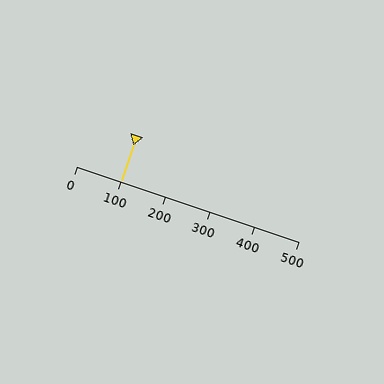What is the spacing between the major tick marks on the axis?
The major ticks are spaced 100 apart.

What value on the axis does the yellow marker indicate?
The marker indicates approximately 100.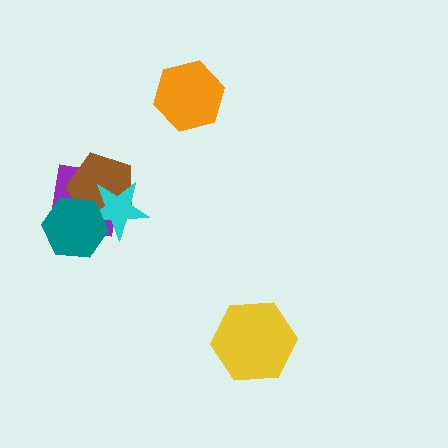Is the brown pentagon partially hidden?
Yes, it is partially covered by another shape.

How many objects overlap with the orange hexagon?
0 objects overlap with the orange hexagon.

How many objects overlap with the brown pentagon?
3 objects overlap with the brown pentagon.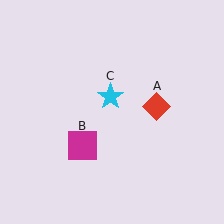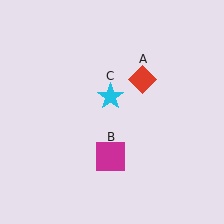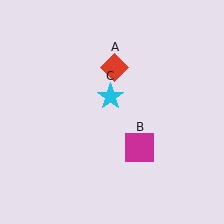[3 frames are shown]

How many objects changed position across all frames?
2 objects changed position: red diamond (object A), magenta square (object B).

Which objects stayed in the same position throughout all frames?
Cyan star (object C) remained stationary.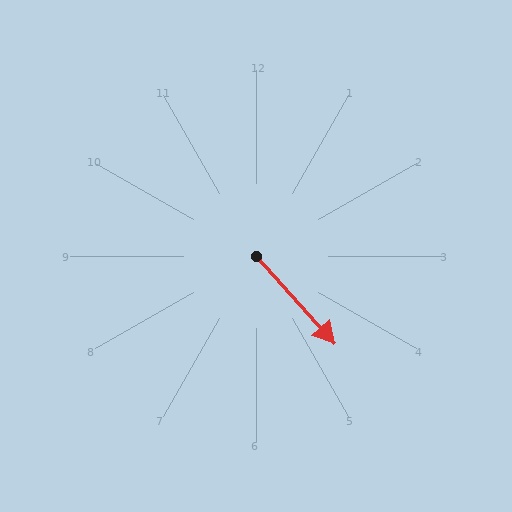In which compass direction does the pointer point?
Southeast.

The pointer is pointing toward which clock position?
Roughly 5 o'clock.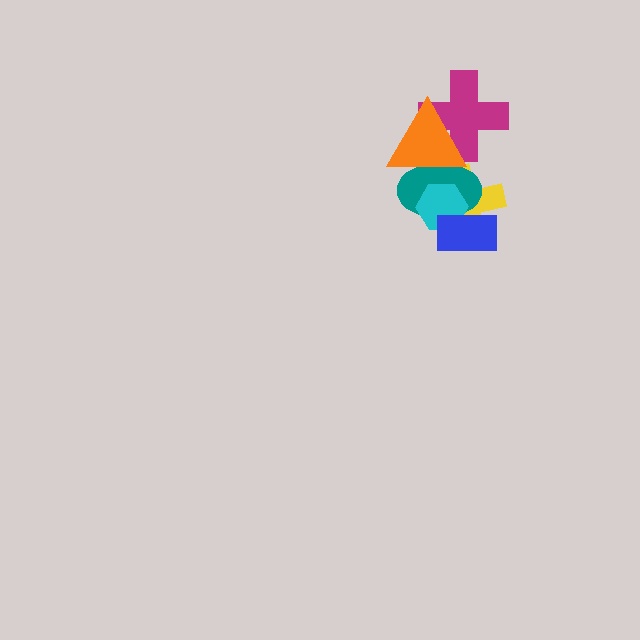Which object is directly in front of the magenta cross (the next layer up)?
The teal ellipse is directly in front of the magenta cross.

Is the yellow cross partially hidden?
Yes, it is partially covered by another shape.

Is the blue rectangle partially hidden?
No, no other shape covers it.